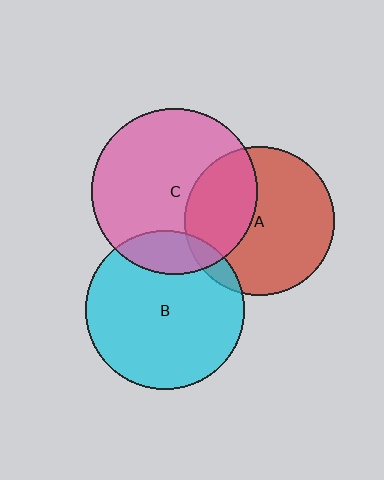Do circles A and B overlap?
Yes.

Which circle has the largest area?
Circle C (pink).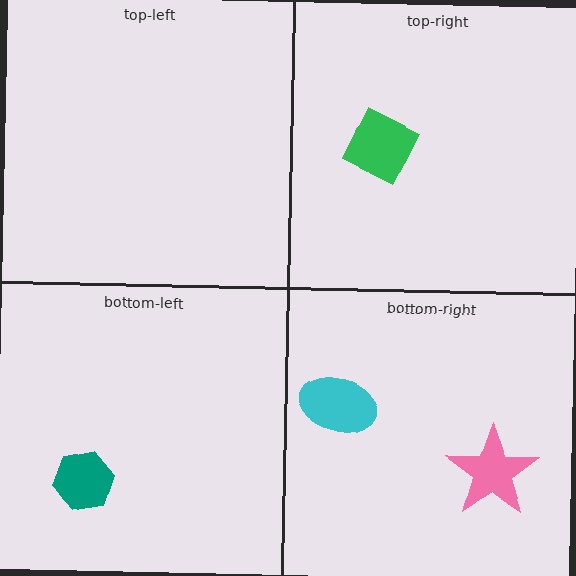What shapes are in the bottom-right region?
The cyan ellipse, the pink star.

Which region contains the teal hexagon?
The bottom-left region.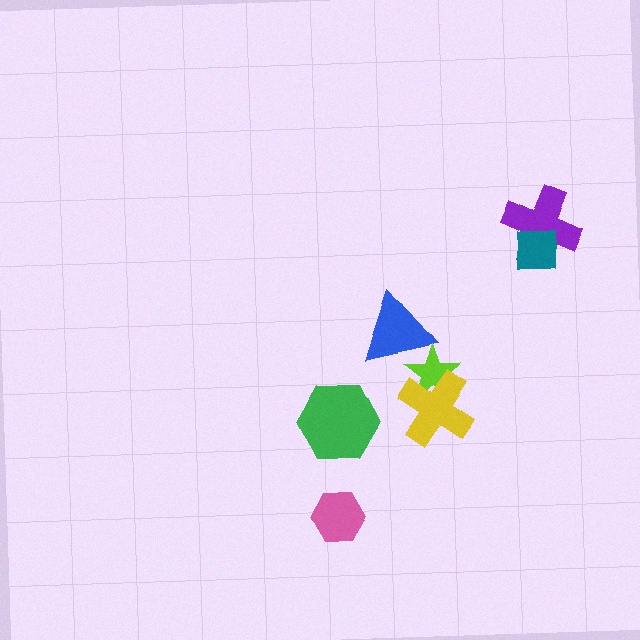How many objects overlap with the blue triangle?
1 object overlaps with the blue triangle.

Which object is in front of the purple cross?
The teal square is in front of the purple cross.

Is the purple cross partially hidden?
Yes, it is partially covered by another shape.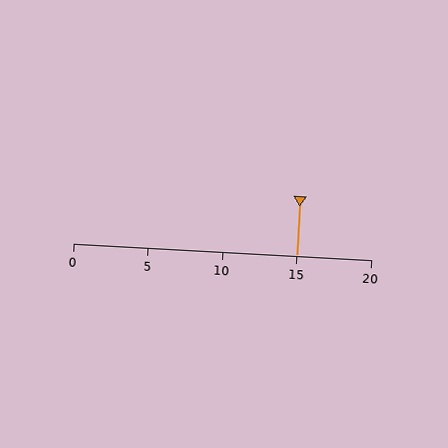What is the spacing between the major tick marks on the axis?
The major ticks are spaced 5 apart.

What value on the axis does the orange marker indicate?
The marker indicates approximately 15.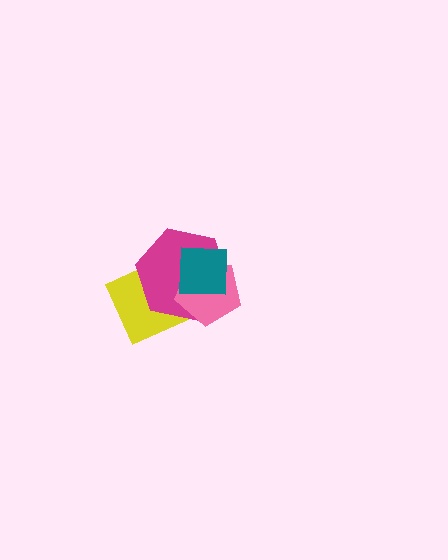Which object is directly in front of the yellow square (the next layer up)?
The magenta hexagon is directly in front of the yellow square.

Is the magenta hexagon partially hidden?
Yes, it is partially covered by another shape.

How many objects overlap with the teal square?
2 objects overlap with the teal square.